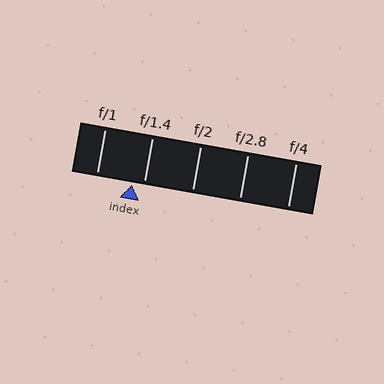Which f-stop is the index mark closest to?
The index mark is closest to f/1.4.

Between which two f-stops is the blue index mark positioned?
The index mark is between f/1 and f/1.4.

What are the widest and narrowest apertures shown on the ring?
The widest aperture shown is f/1 and the narrowest is f/4.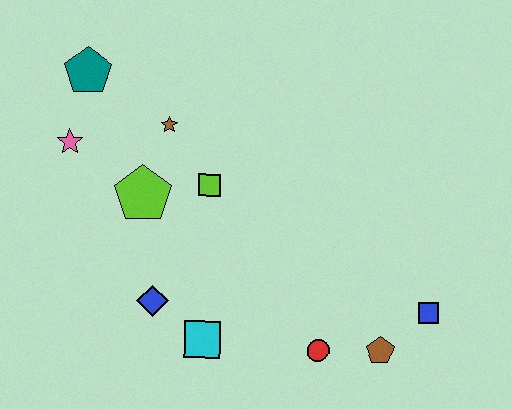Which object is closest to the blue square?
The brown pentagon is closest to the blue square.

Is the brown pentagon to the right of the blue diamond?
Yes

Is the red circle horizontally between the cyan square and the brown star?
No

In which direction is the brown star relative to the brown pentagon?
The brown star is above the brown pentagon.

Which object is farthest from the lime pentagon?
The blue square is farthest from the lime pentagon.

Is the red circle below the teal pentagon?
Yes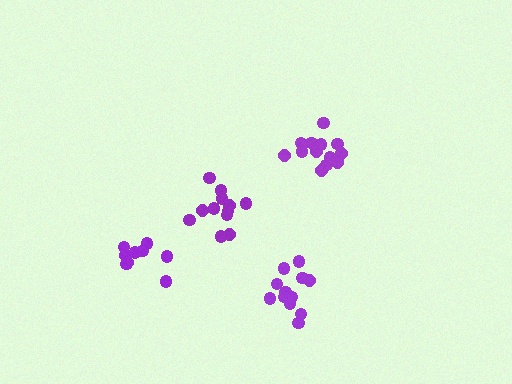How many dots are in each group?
Group 1: 12 dots, Group 2: 9 dots, Group 3: 12 dots, Group 4: 13 dots (46 total).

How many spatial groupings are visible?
There are 4 spatial groupings.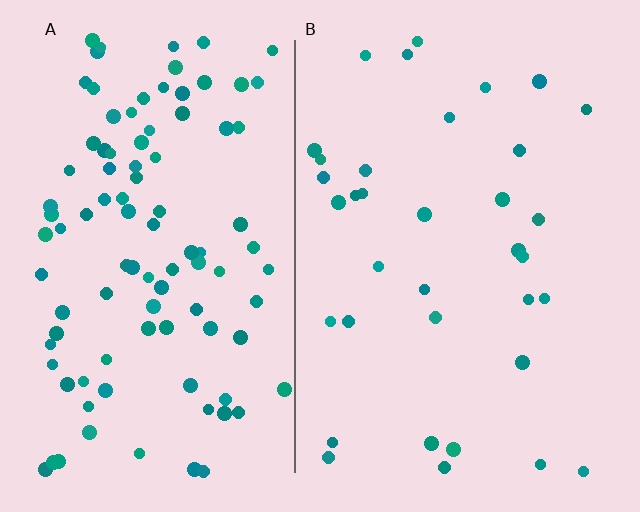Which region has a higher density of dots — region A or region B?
A (the left).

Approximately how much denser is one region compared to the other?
Approximately 2.8× — region A over region B.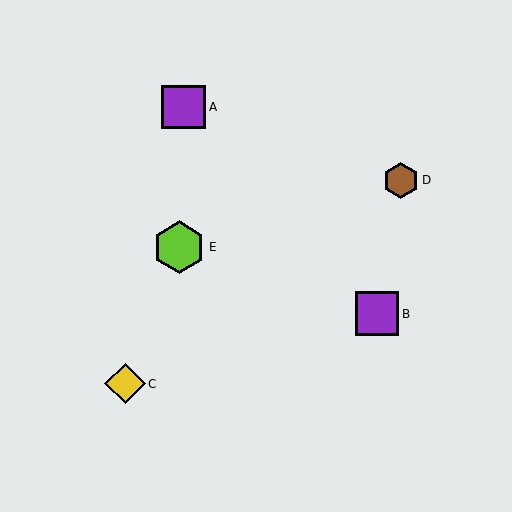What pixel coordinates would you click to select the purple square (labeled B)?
Click at (377, 314) to select the purple square B.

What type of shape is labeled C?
Shape C is a yellow diamond.